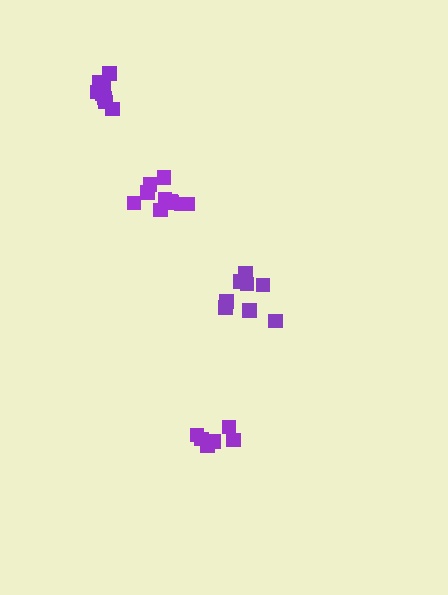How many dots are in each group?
Group 1: 6 dots, Group 2: 8 dots, Group 3: 10 dots, Group 4: 9 dots (33 total).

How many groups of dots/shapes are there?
There are 4 groups.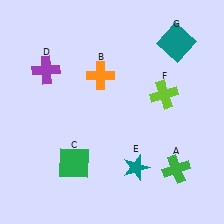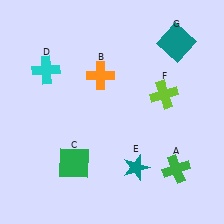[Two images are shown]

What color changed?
The cross (D) changed from purple in Image 1 to cyan in Image 2.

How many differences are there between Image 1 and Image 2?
There is 1 difference between the two images.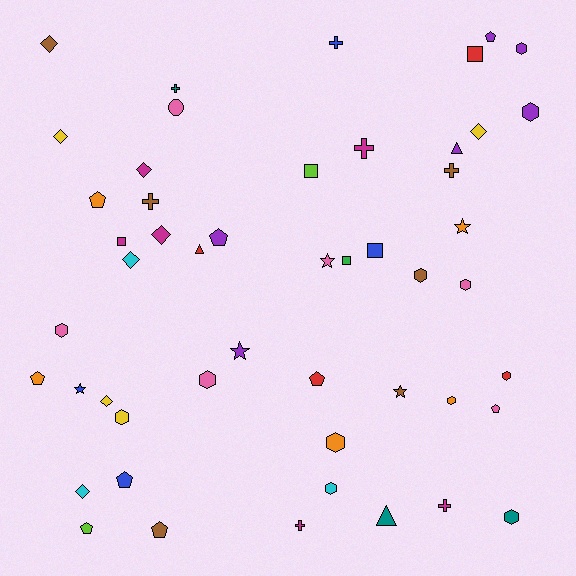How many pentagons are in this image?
There are 9 pentagons.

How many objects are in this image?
There are 50 objects.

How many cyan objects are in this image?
There are 3 cyan objects.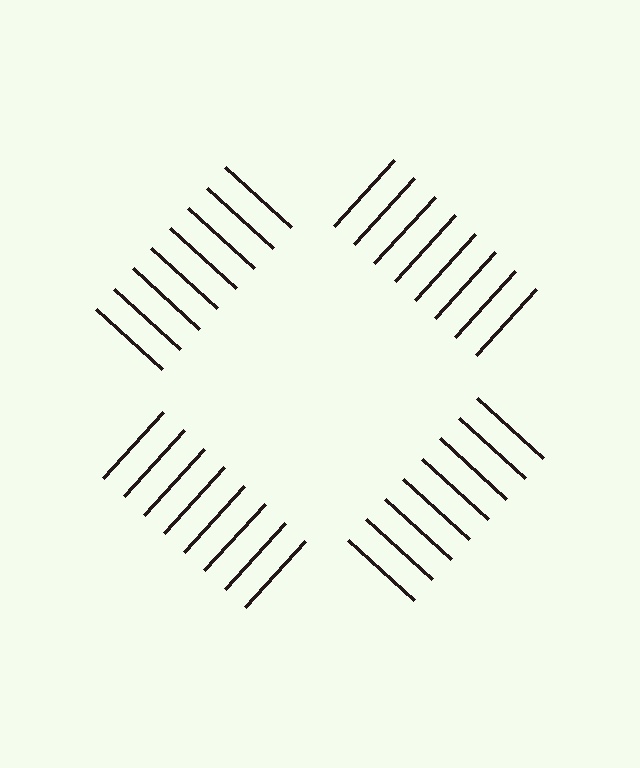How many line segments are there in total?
32 — 8 along each of the 4 edges.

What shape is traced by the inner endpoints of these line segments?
An illusory square — the line segments terminate on its edges but no continuous stroke is drawn.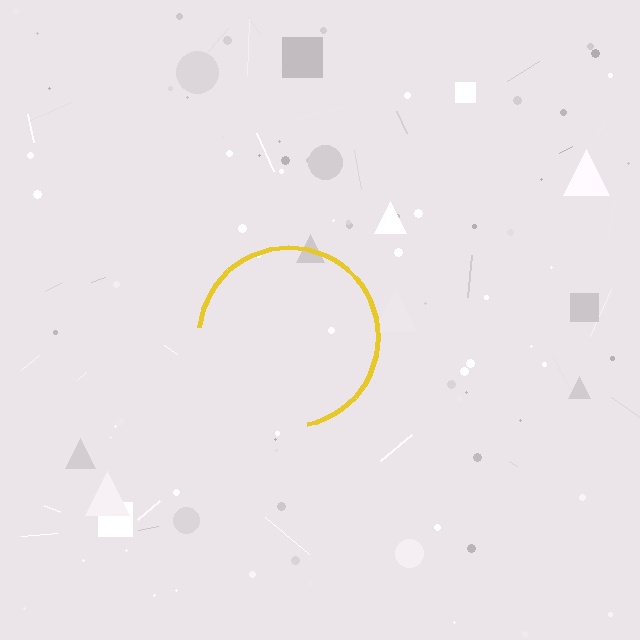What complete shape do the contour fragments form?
The contour fragments form a circle.